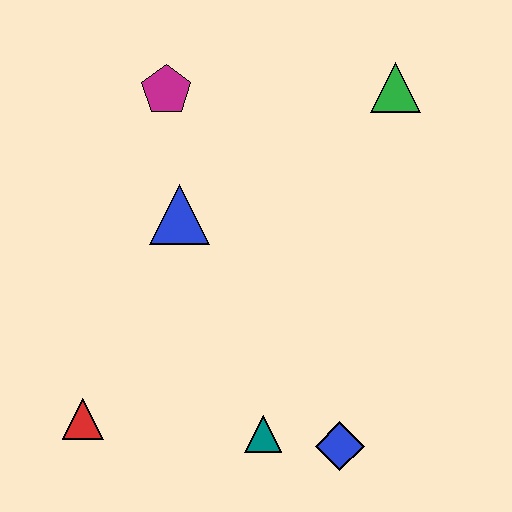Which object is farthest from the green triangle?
The red triangle is farthest from the green triangle.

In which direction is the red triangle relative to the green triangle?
The red triangle is below the green triangle.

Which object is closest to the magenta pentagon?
The blue triangle is closest to the magenta pentagon.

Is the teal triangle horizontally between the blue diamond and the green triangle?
No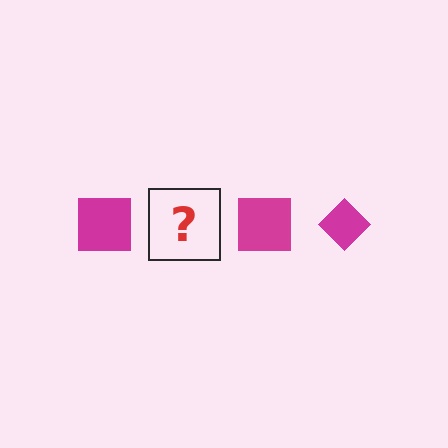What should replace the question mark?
The question mark should be replaced with a magenta diamond.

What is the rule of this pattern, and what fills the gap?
The rule is that the pattern cycles through square, diamond shapes in magenta. The gap should be filled with a magenta diamond.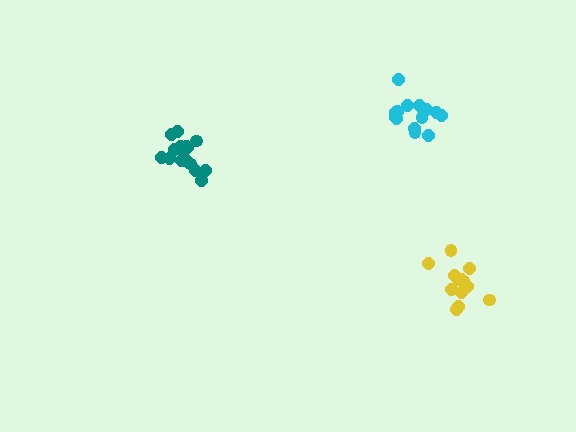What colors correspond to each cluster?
The clusters are colored: teal, cyan, yellow.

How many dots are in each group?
Group 1: 17 dots, Group 2: 14 dots, Group 3: 13 dots (44 total).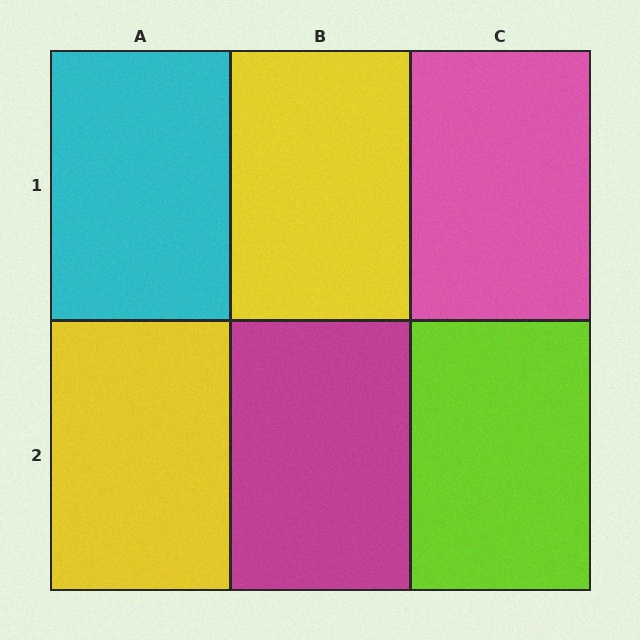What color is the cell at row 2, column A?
Yellow.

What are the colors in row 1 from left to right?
Cyan, yellow, pink.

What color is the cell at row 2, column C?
Lime.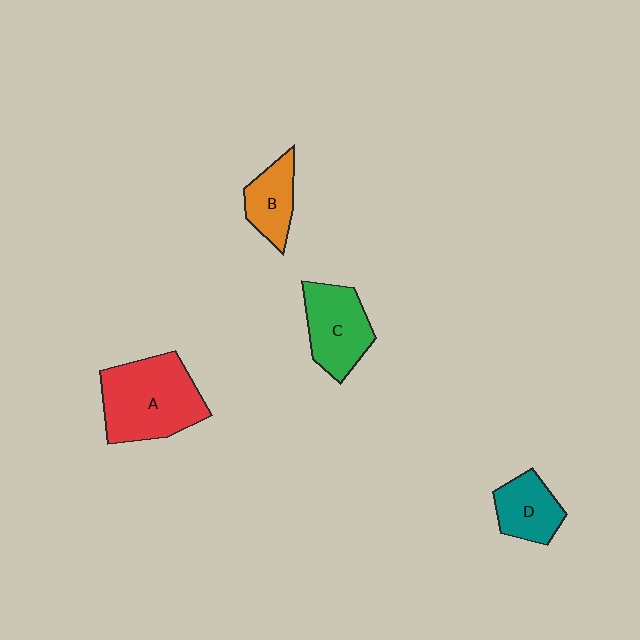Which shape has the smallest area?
Shape B (orange).